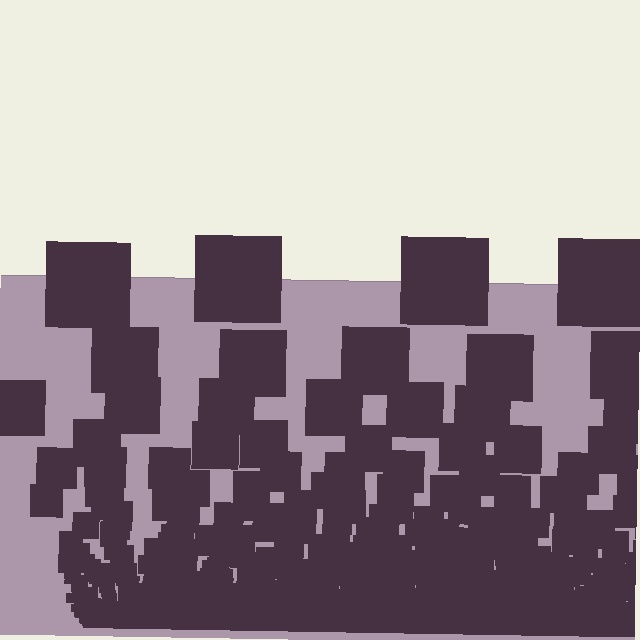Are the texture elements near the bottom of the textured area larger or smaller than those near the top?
Smaller. The gradient is inverted — elements near the bottom are smaller and denser.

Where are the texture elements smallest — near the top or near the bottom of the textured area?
Near the bottom.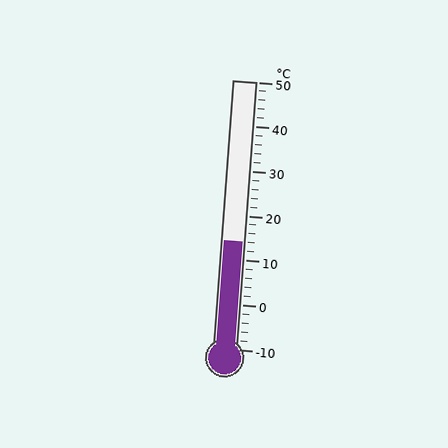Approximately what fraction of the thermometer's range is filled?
The thermometer is filled to approximately 40% of its range.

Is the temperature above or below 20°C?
The temperature is below 20°C.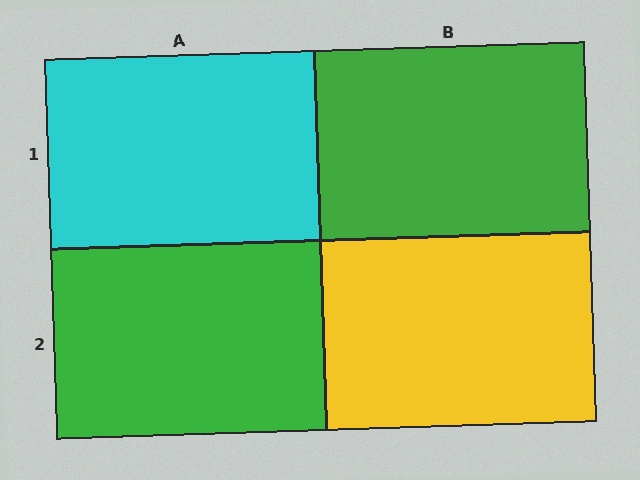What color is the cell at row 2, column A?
Green.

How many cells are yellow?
1 cell is yellow.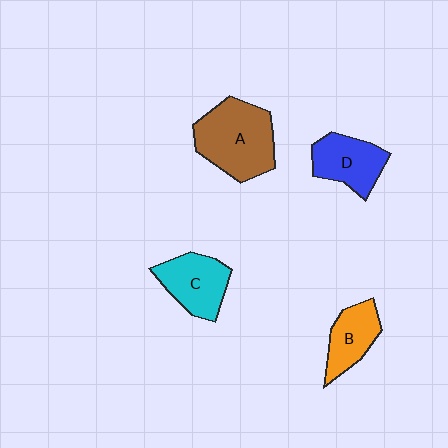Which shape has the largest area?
Shape A (brown).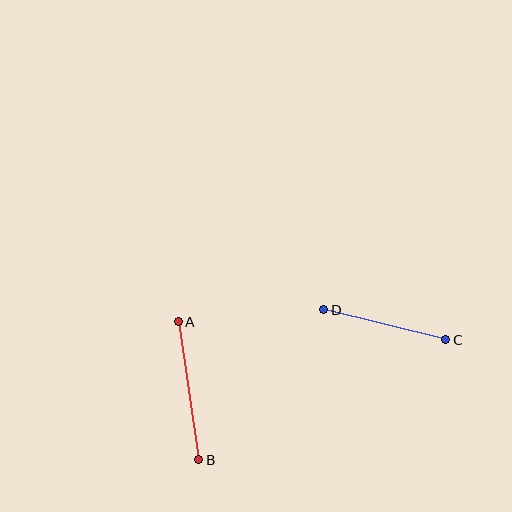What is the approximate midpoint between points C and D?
The midpoint is at approximately (385, 325) pixels.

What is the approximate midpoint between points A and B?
The midpoint is at approximately (188, 391) pixels.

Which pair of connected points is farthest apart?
Points A and B are farthest apart.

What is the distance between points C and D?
The distance is approximately 125 pixels.